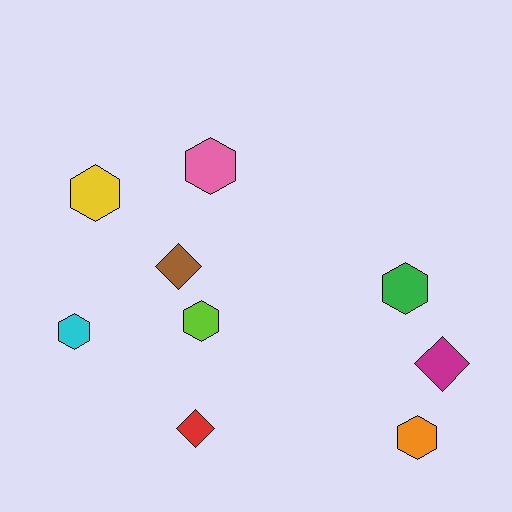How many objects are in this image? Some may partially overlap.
There are 9 objects.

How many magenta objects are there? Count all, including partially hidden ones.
There is 1 magenta object.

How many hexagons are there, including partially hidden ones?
There are 6 hexagons.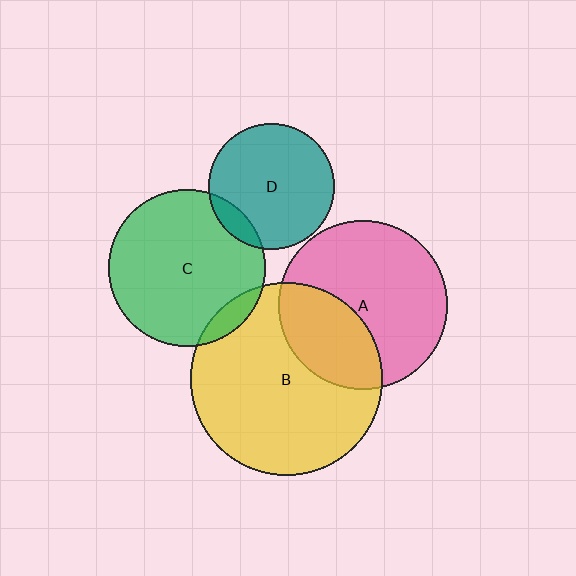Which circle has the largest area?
Circle B (yellow).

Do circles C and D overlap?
Yes.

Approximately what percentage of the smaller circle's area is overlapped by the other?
Approximately 10%.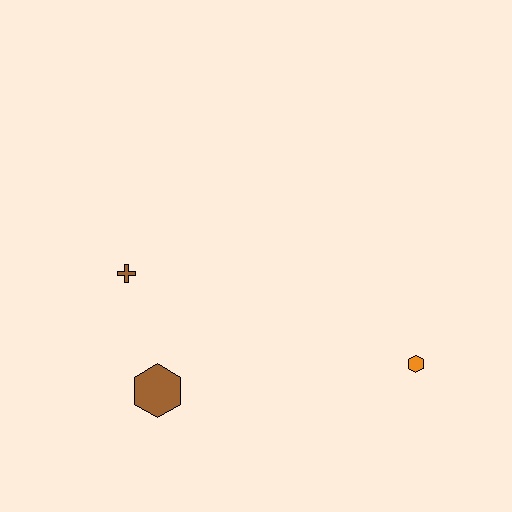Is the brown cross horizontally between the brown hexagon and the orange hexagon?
No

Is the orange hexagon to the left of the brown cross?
No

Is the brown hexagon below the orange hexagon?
Yes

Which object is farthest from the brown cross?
The orange hexagon is farthest from the brown cross.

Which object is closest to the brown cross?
The brown hexagon is closest to the brown cross.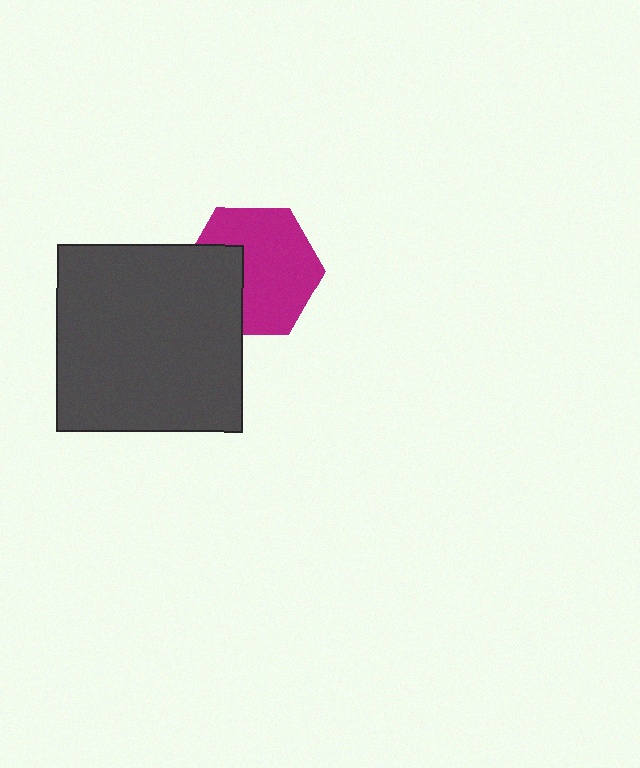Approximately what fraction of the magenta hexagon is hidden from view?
Roughly 32% of the magenta hexagon is hidden behind the dark gray square.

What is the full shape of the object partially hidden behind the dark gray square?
The partially hidden object is a magenta hexagon.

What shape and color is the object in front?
The object in front is a dark gray square.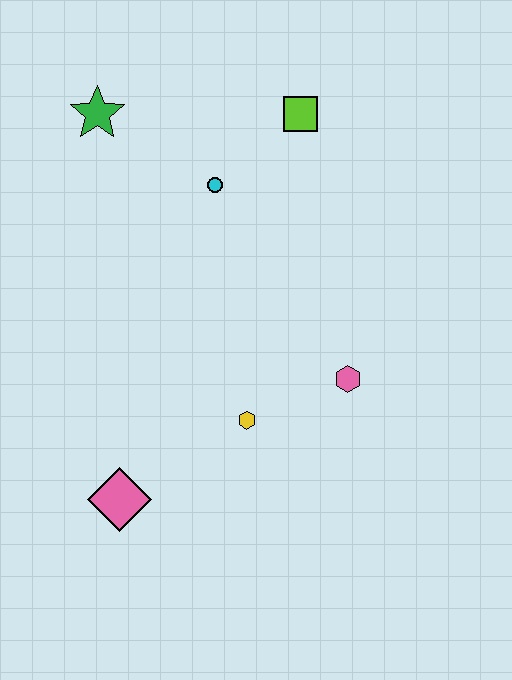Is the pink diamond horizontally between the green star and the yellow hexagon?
Yes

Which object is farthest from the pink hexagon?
The green star is farthest from the pink hexagon.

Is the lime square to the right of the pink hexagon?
No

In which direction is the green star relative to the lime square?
The green star is to the left of the lime square.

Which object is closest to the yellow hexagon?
The pink hexagon is closest to the yellow hexagon.